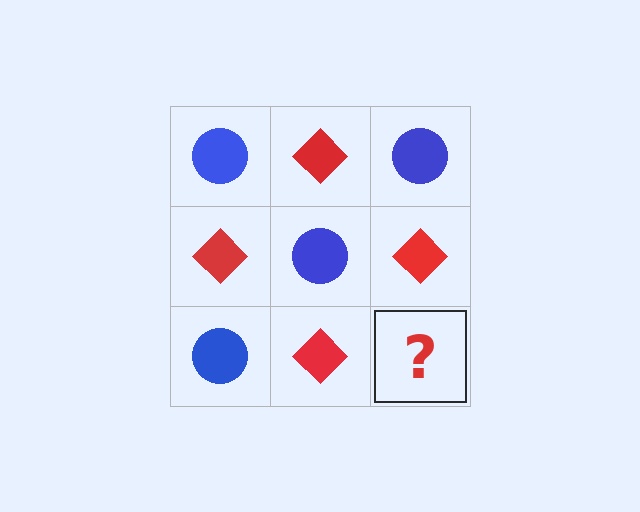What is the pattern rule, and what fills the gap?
The rule is that it alternates blue circle and red diamond in a checkerboard pattern. The gap should be filled with a blue circle.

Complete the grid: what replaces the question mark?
The question mark should be replaced with a blue circle.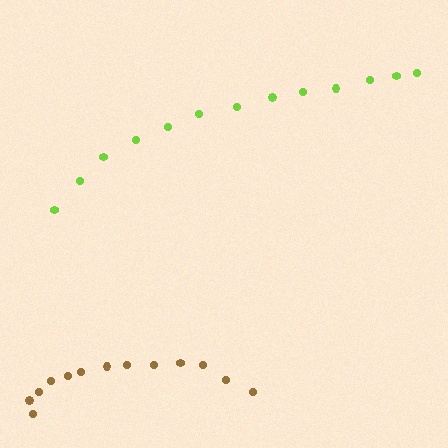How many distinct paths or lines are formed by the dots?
There are 2 distinct paths.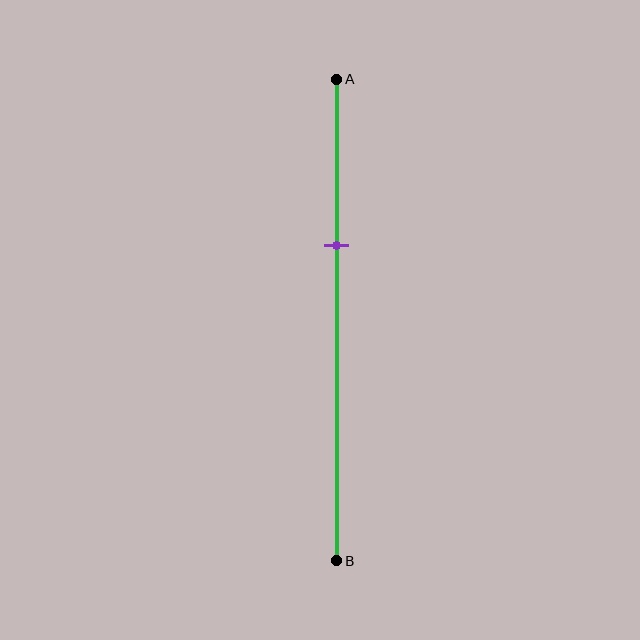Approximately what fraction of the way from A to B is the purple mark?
The purple mark is approximately 35% of the way from A to B.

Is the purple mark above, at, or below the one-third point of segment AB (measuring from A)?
The purple mark is approximately at the one-third point of segment AB.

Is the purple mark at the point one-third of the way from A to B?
Yes, the mark is approximately at the one-third point.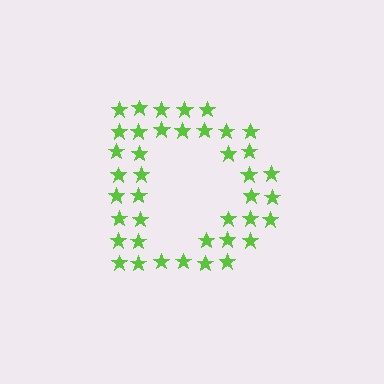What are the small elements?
The small elements are stars.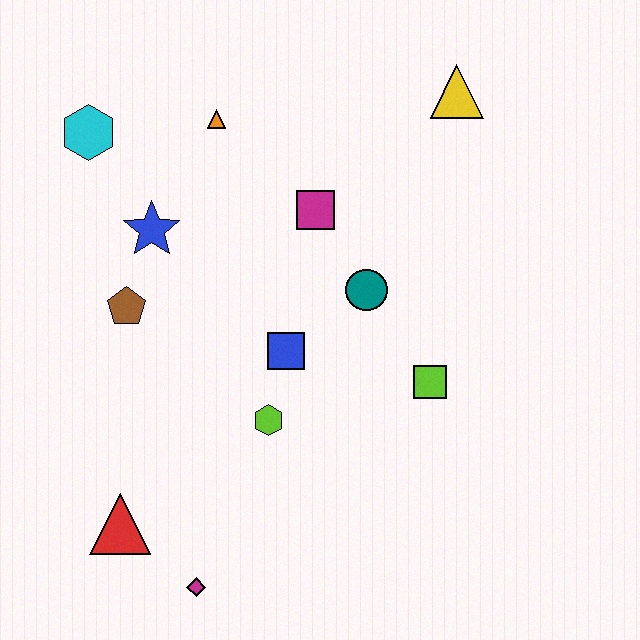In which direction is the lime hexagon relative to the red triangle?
The lime hexagon is to the right of the red triangle.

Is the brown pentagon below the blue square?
No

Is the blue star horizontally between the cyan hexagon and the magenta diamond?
Yes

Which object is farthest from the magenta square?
The magenta diamond is farthest from the magenta square.